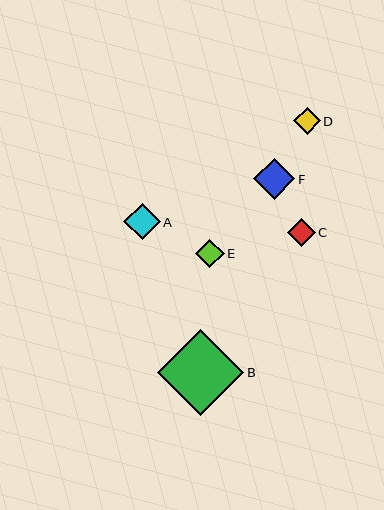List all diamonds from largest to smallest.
From largest to smallest: B, F, A, E, C, D.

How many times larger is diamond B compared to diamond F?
Diamond B is approximately 2.1 times the size of diamond F.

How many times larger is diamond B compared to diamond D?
Diamond B is approximately 3.2 times the size of diamond D.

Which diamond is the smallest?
Diamond D is the smallest with a size of approximately 27 pixels.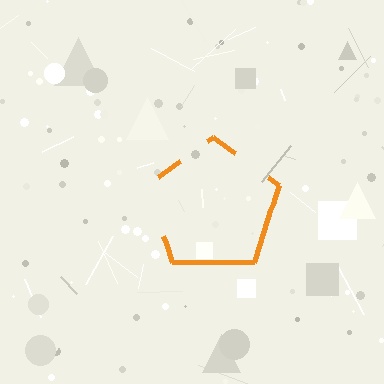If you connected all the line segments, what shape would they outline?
They would outline a pentagon.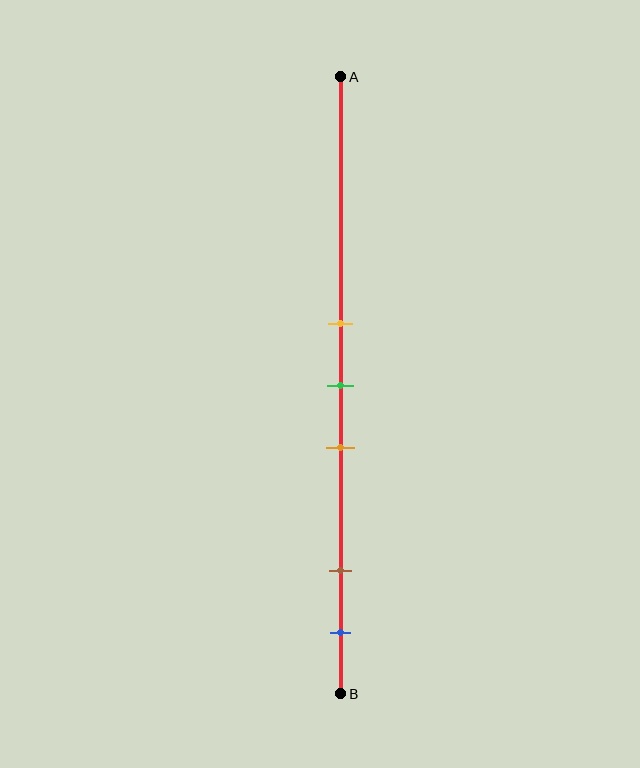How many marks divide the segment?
There are 5 marks dividing the segment.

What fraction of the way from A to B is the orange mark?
The orange mark is approximately 60% (0.6) of the way from A to B.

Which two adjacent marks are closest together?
The yellow and green marks are the closest adjacent pair.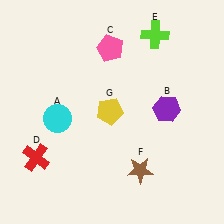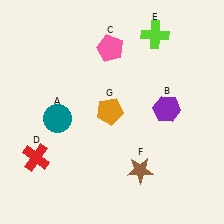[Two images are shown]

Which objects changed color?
A changed from cyan to teal. G changed from yellow to orange.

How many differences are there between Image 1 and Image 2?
There are 2 differences between the two images.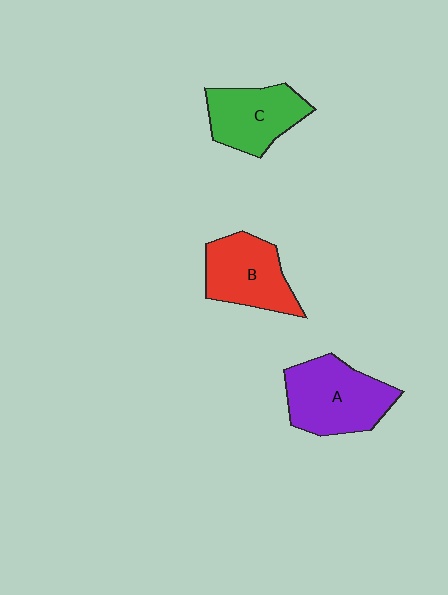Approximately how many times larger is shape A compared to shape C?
Approximately 1.2 times.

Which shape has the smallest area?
Shape C (green).